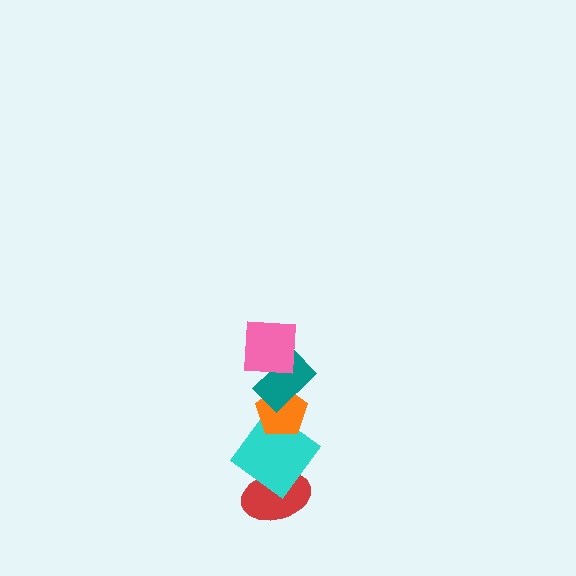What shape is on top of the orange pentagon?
The teal rectangle is on top of the orange pentagon.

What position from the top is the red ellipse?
The red ellipse is 5th from the top.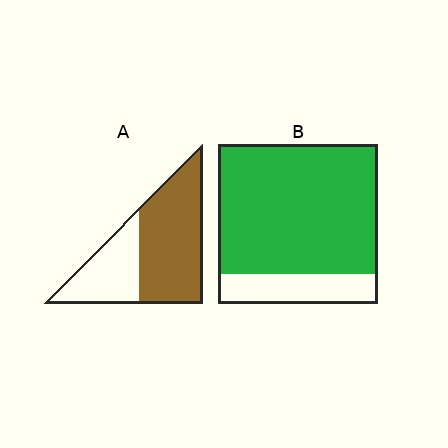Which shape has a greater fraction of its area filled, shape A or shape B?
Shape B.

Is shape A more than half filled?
Yes.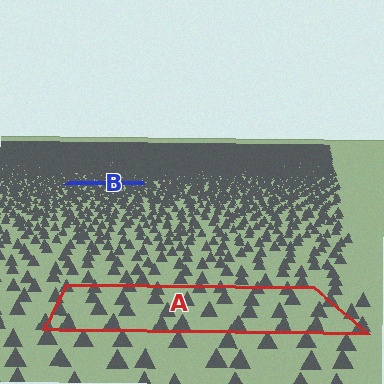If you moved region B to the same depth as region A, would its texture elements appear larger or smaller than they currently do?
They would appear larger. At a closer depth, the same texture elements are projected at a bigger on-screen size.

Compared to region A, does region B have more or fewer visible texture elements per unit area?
Region B has more texture elements per unit area — they are packed more densely because it is farther away.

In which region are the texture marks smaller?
The texture marks are smaller in region B, because it is farther away.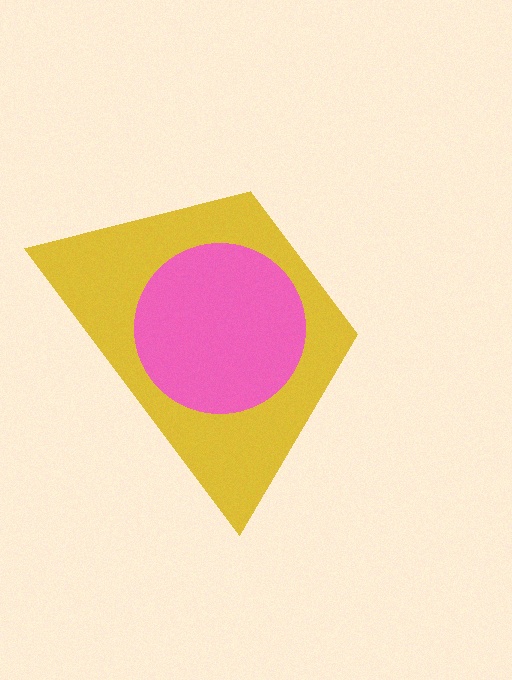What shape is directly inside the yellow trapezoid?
The pink circle.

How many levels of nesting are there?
2.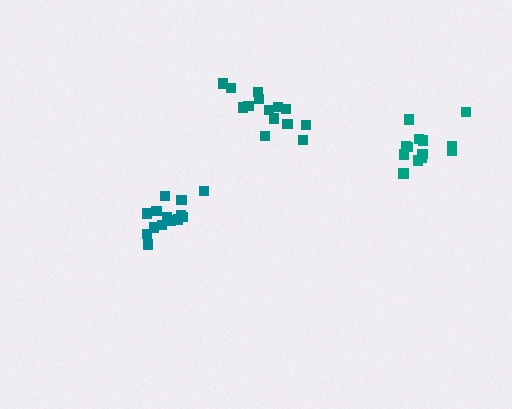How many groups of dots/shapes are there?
There are 3 groups.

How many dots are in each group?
Group 1: 14 dots, Group 2: 13 dots, Group 3: 14 dots (41 total).